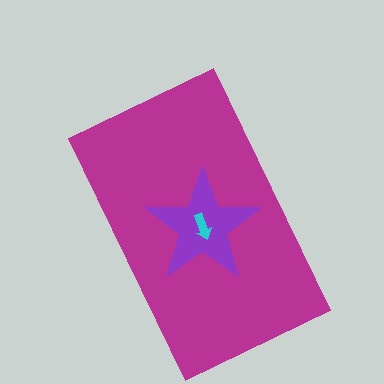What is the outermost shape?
The magenta rectangle.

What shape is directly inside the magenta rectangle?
The purple star.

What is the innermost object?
The cyan arrow.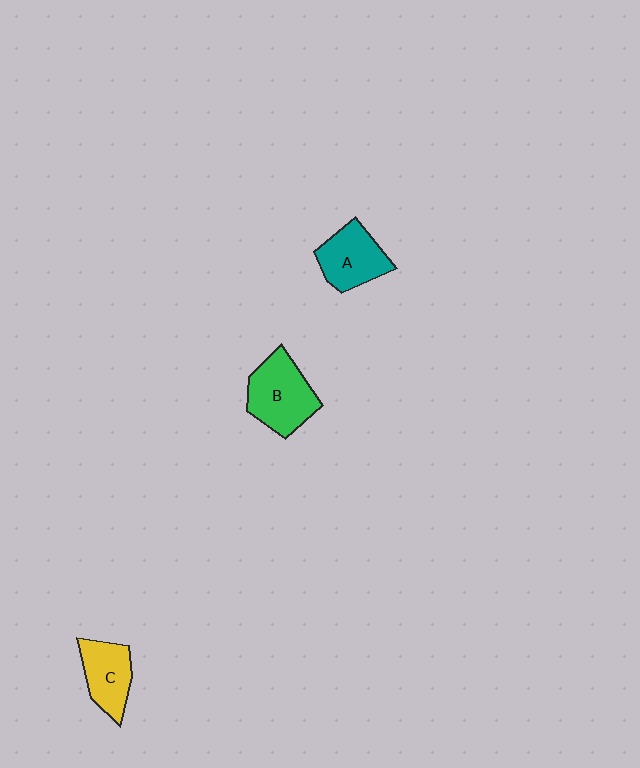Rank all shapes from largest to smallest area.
From largest to smallest: B (green), A (teal), C (yellow).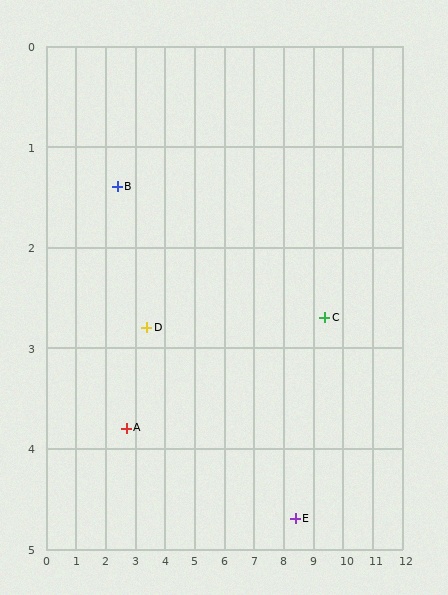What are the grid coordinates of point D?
Point D is at approximately (3.4, 2.8).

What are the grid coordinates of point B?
Point B is at approximately (2.4, 1.4).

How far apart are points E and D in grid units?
Points E and D are about 5.3 grid units apart.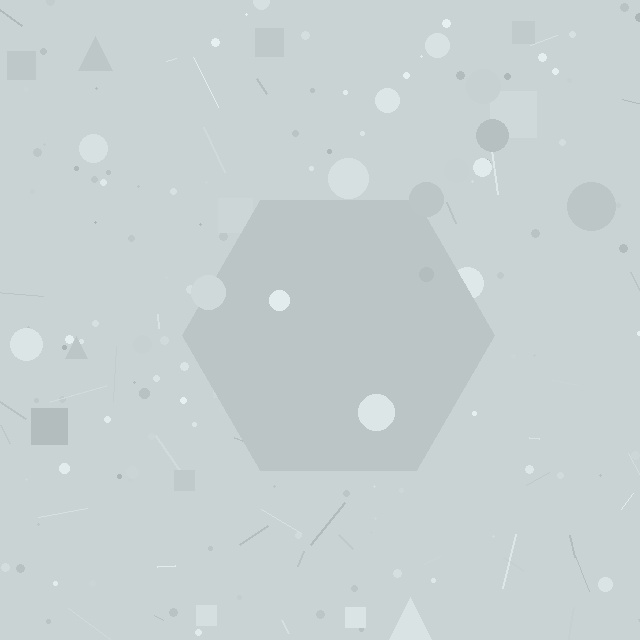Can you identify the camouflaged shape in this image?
The camouflaged shape is a hexagon.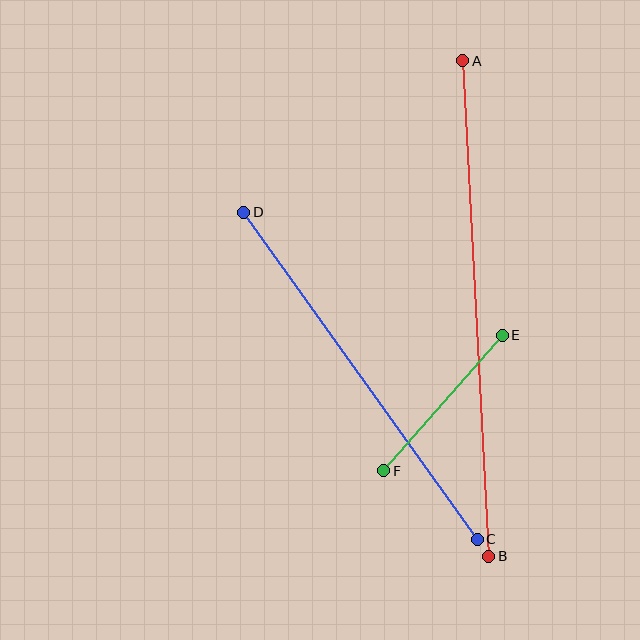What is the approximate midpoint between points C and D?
The midpoint is at approximately (361, 376) pixels.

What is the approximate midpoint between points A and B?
The midpoint is at approximately (476, 309) pixels.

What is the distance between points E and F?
The distance is approximately 180 pixels.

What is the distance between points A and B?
The distance is approximately 496 pixels.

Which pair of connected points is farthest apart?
Points A and B are farthest apart.